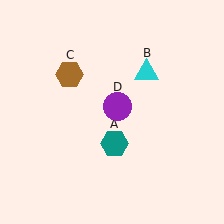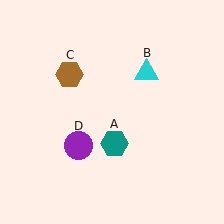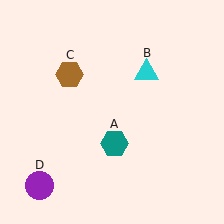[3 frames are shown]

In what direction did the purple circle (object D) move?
The purple circle (object D) moved down and to the left.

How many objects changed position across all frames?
1 object changed position: purple circle (object D).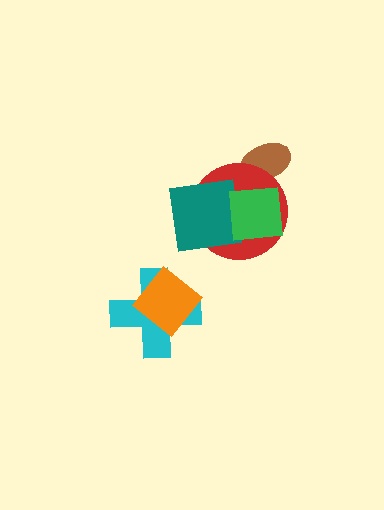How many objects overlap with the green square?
3 objects overlap with the green square.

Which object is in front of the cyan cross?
The orange diamond is in front of the cyan cross.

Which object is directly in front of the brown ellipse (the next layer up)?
The red circle is directly in front of the brown ellipse.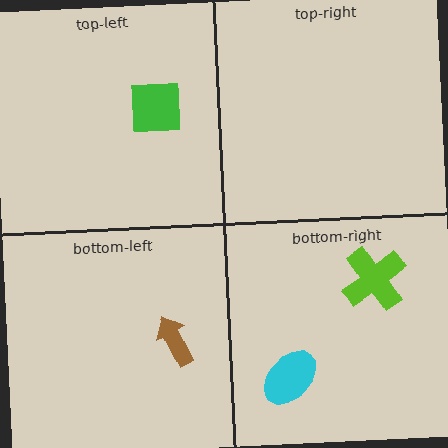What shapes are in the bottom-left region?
The brown arrow.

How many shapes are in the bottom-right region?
2.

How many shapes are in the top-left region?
1.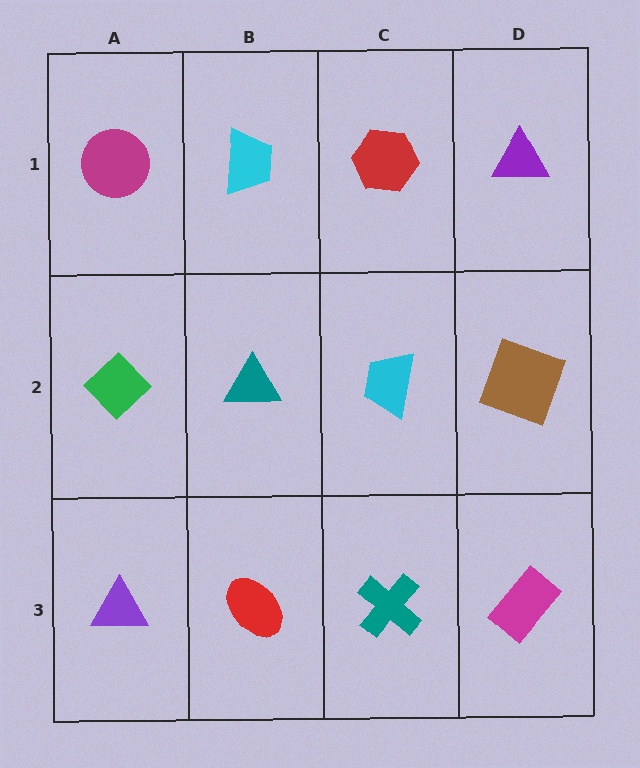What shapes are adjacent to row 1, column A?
A green diamond (row 2, column A), a cyan trapezoid (row 1, column B).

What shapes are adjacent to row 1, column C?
A cyan trapezoid (row 2, column C), a cyan trapezoid (row 1, column B), a purple triangle (row 1, column D).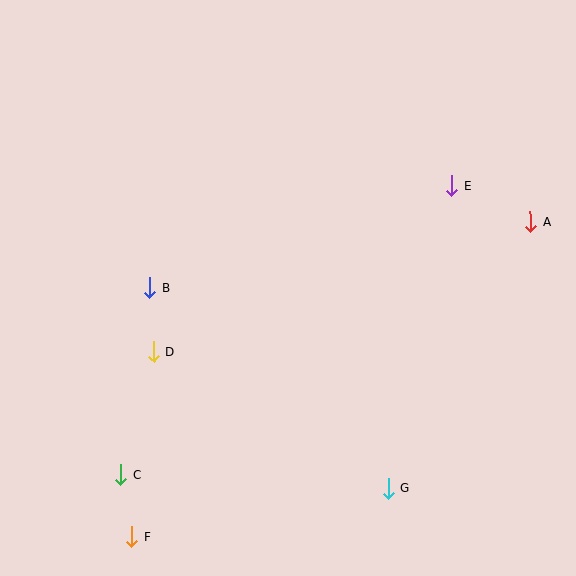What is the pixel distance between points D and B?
The distance between D and B is 65 pixels.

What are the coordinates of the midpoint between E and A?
The midpoint between E and A is at (491, 204).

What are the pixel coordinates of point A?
Point A is at (530, 222).